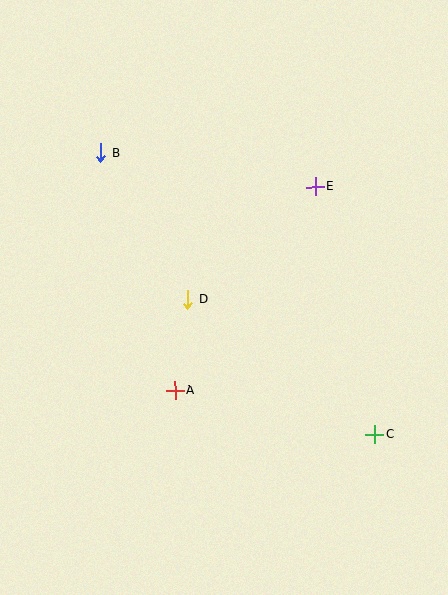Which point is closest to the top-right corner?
Point E is closest to the top-right corner.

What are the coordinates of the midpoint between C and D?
The midpoint between C and D is at (281, 367).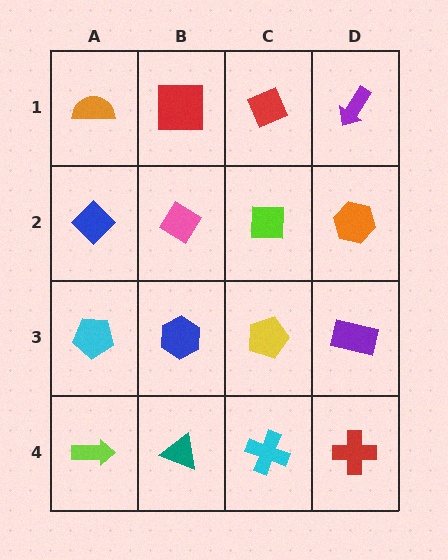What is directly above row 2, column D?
A purple arrow.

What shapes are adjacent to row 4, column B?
A blue hexagon (row 3, column B), a lime arrow (row 4, column A), a cyan cross (row 4, column C).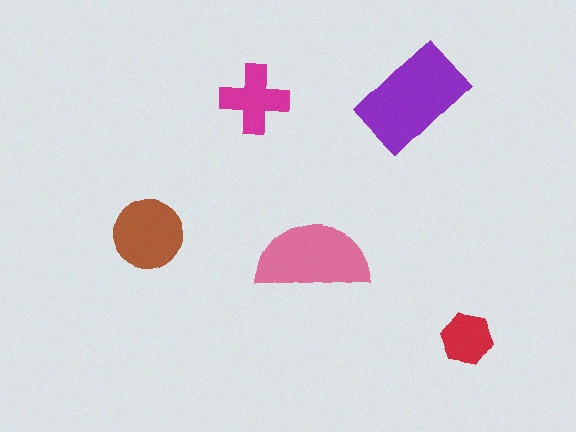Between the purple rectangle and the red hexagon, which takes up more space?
The purple rectangle.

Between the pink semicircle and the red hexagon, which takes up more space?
The pink semicircle.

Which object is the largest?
The purple rectangle.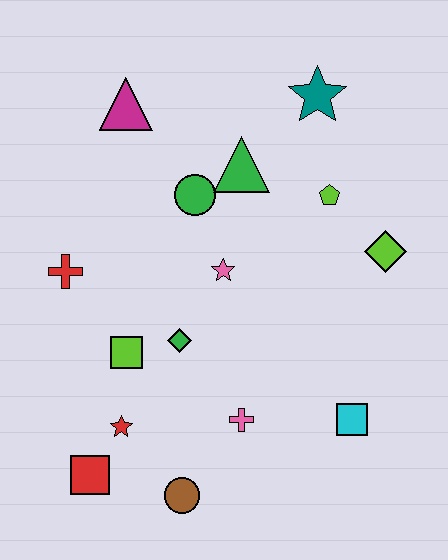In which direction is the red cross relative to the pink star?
The red cross is to the left of the pink star.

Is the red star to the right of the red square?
Yes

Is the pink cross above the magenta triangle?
No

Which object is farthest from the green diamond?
The teal star is farthest from the green diamond.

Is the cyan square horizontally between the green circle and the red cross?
No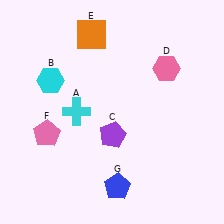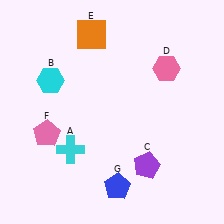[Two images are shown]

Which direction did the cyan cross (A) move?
The cyan cross (A) moved down.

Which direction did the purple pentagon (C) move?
The purple pentagon (C) moved right.